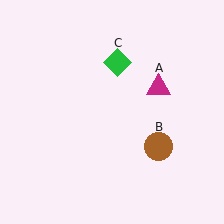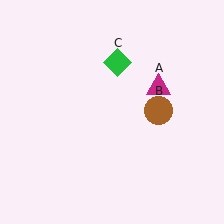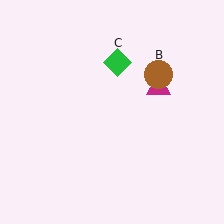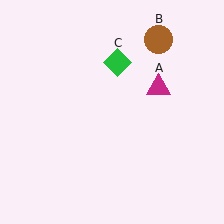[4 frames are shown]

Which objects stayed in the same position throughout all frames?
Magenta triangle (object A) and green diamond (object C) remained stationary.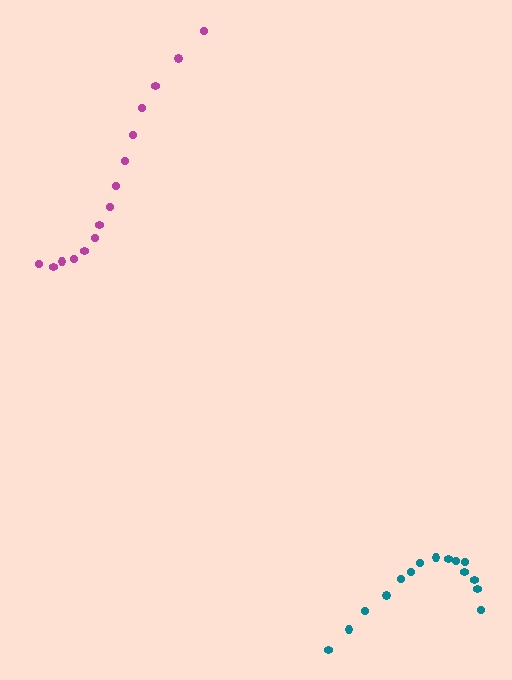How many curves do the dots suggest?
There are 2 distinct paths.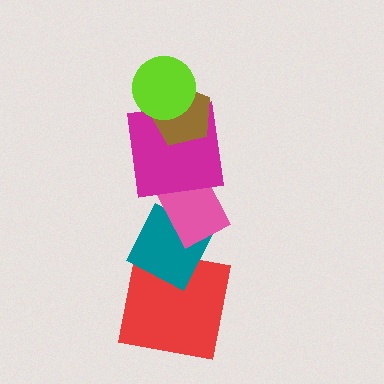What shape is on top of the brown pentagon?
The lime circle is on top of the brown pentagon.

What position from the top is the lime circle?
The lime circle is 1st from the top.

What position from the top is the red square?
The red square is 6th from the top.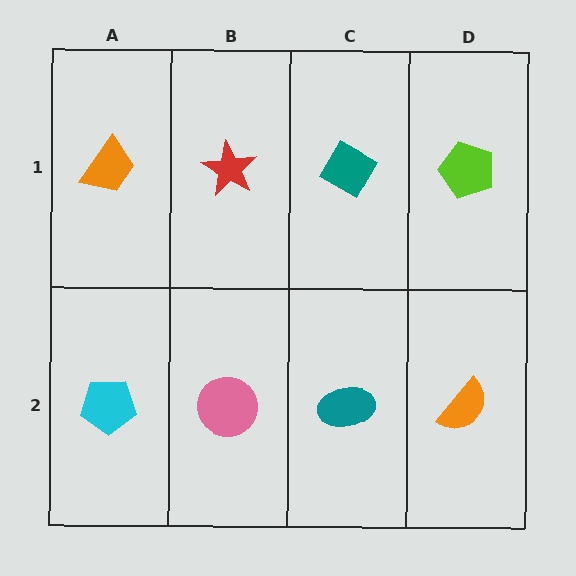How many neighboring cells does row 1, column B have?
3.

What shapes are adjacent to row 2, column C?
A teal diamond (row 1, column C), a pink circle (row 2, column B), an orange semicircle (row 2, column D).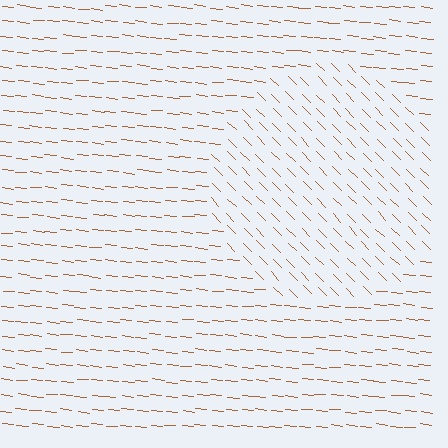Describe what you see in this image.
The image is filled with small brown line segments. A circle region in the image has lines oriented differently from the surrounding lines, creating a visible texture boundary.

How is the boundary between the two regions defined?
The boundary is defined purely by a change in line orientation (approximately 39 degrees difference). All lines are the same color and thickness.